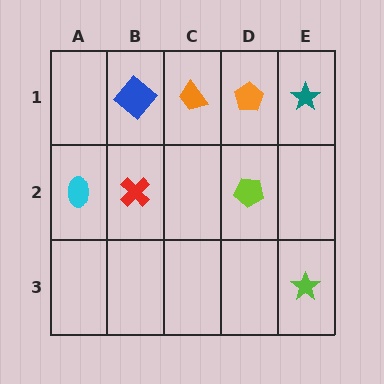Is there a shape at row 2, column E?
No, that cell is empty.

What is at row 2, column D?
A lime pentagon.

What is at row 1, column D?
An orange pentagon.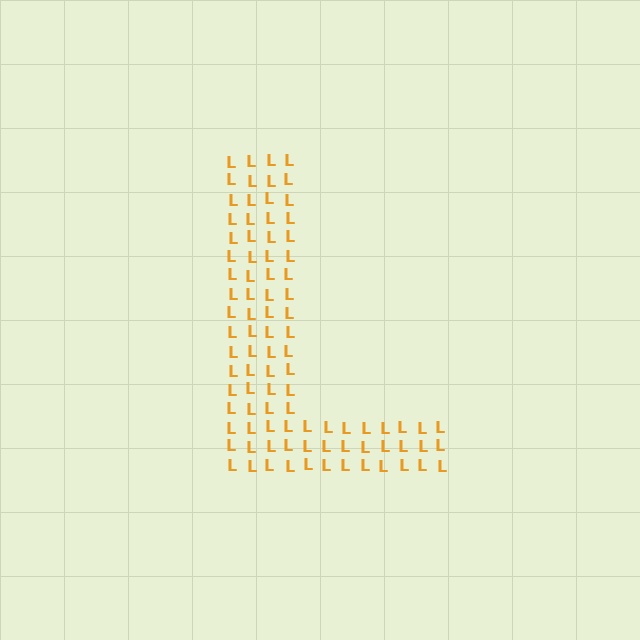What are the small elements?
The small elements are letter L's.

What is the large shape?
The large shape is the letter L.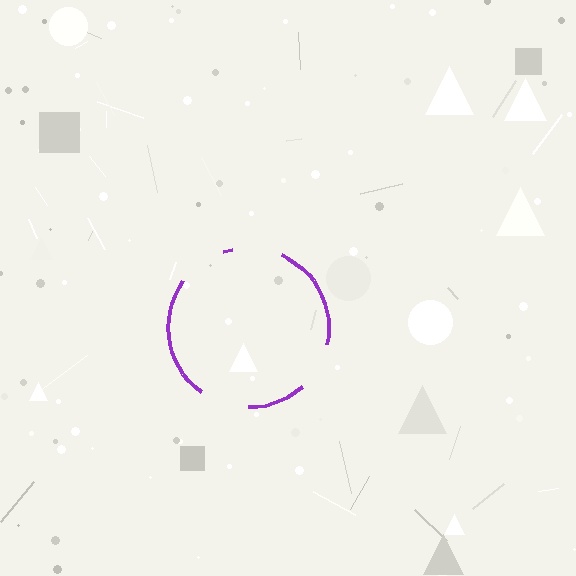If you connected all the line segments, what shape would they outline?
They would outline a circle.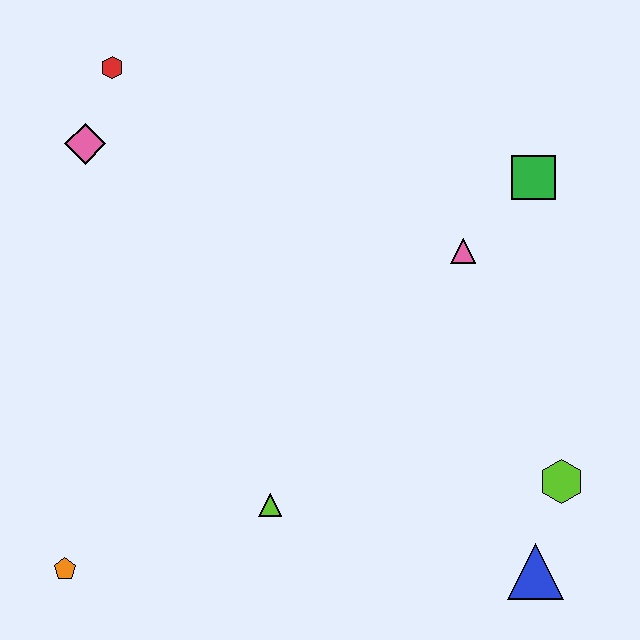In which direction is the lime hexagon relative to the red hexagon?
The lime hexagon is to the right of the red hexagon.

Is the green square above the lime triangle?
Yes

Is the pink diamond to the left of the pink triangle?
Yes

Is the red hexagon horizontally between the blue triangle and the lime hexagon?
No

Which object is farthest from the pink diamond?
The blue triangle is farthest from the pink diamond.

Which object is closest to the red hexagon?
The pink diamond is closest to the red hexagon.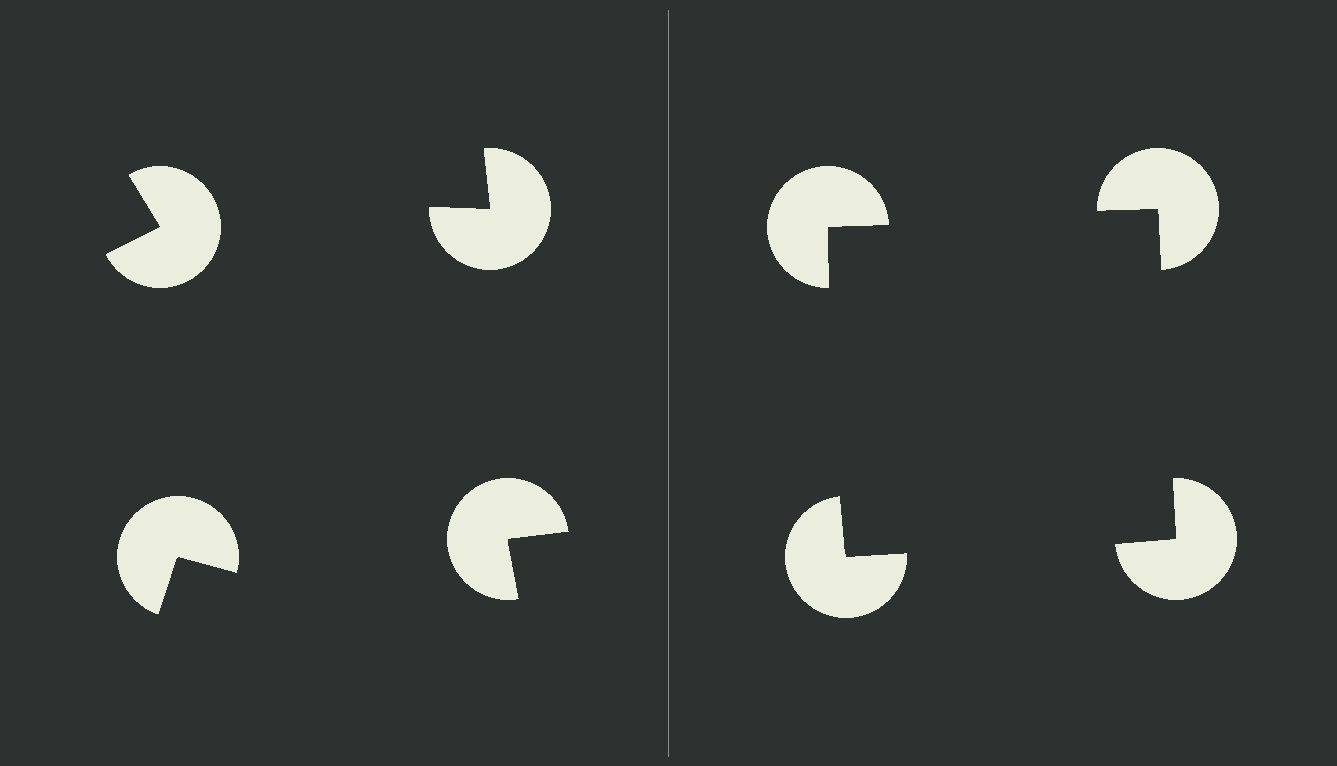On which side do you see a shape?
An illusory square appears on the right side. On the left side the wedge cuts are rotated, so no coherent shape forms.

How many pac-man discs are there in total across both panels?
8 — 4 on each side.